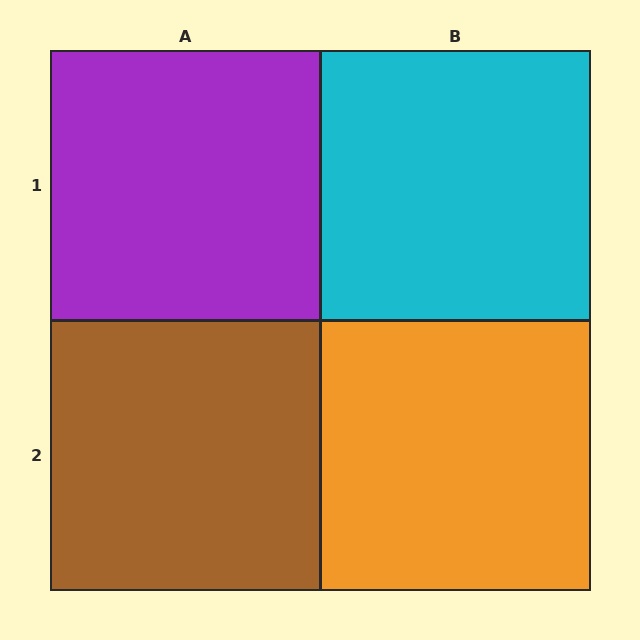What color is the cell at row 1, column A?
Purple.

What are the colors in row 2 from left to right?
Brown, orange.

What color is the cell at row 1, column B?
Cyan.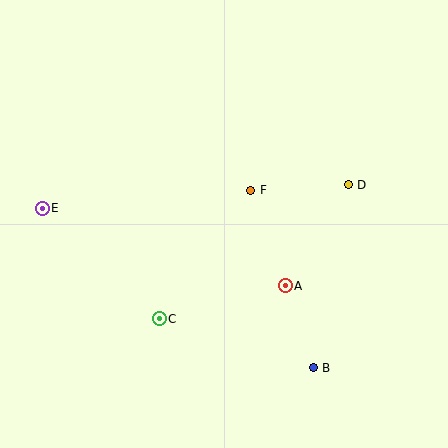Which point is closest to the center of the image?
Point F at (251, 190) is closest to the center.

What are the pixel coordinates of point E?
Point E is at (42, 208).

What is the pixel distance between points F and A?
The distance between F and A is 101 pixels.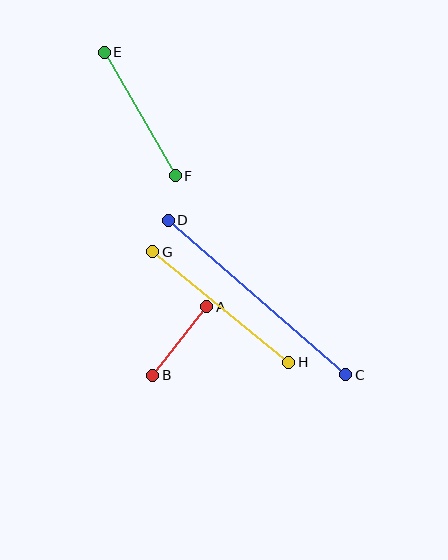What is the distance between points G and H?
The distance is approximately 175 pixels.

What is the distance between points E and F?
The distance is approximately 143 pixels.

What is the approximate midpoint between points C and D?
The midpoint is at approximately (257, 297) pixels.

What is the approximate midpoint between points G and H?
The midpoint is at approximately (221, 307) pixels.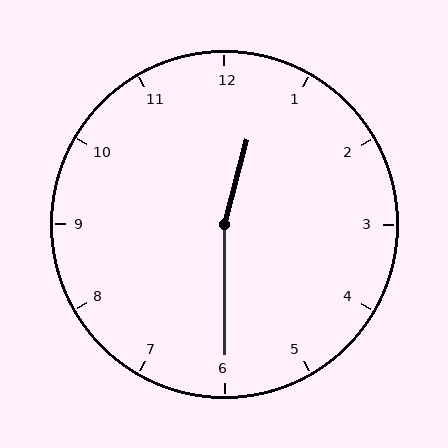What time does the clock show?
12:30.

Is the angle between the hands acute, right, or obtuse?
It is obtuse.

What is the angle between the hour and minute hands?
Approximately 165 degrees.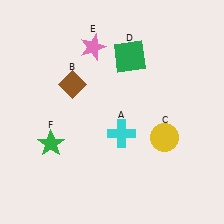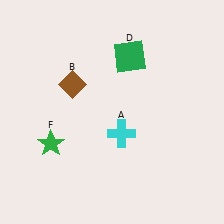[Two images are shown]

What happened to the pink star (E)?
The pink star (E) was removed in Image 2. It was in the top-left area of Image 1.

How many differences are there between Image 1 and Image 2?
There are 2 differences between the two images.